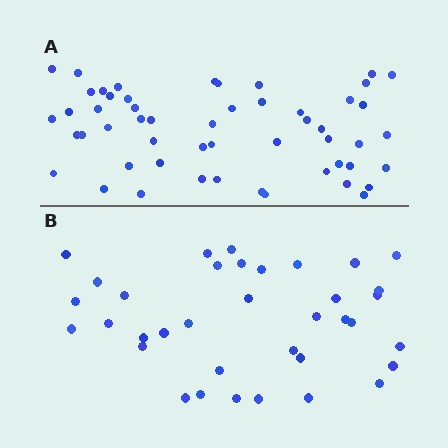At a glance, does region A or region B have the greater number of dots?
Region A (the top region) has more dots.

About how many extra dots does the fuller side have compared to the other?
Region A has approximately 15 more dots than region B.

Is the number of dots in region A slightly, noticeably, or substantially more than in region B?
Region A has substantially more. The ratio is roughly 1.5 to 1.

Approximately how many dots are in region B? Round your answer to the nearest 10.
About 40 dots. (The exact count is 36, which rounds to 40.)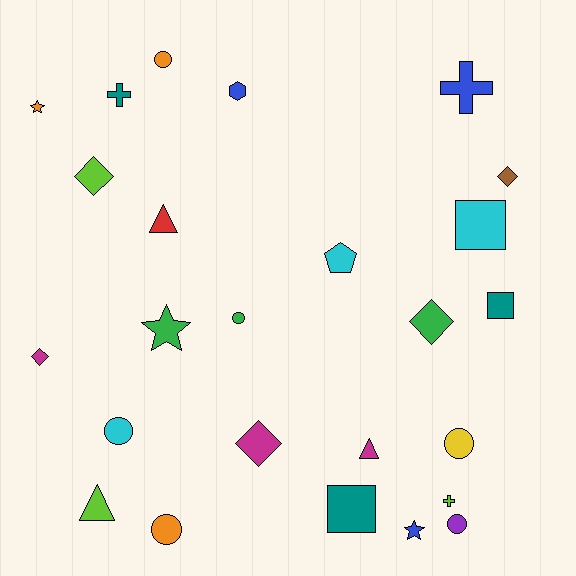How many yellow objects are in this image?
There is 1 yellow object.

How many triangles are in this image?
There are 3 triangles.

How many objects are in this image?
There are 25 objects.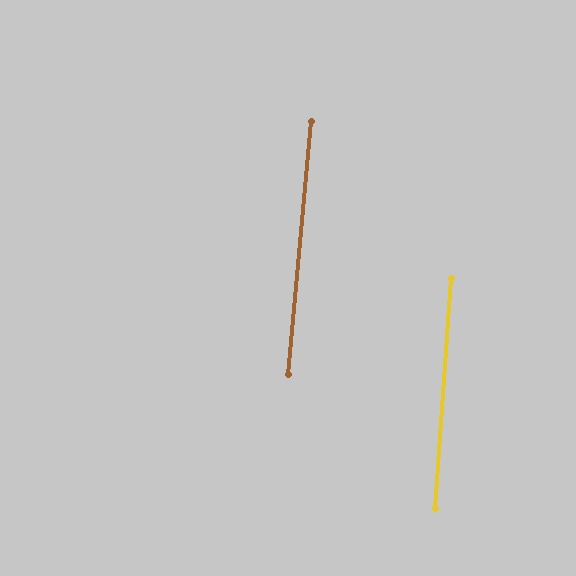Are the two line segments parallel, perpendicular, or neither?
Parallel — their directions differ by only 1.3°.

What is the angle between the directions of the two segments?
Approximately 1 degree.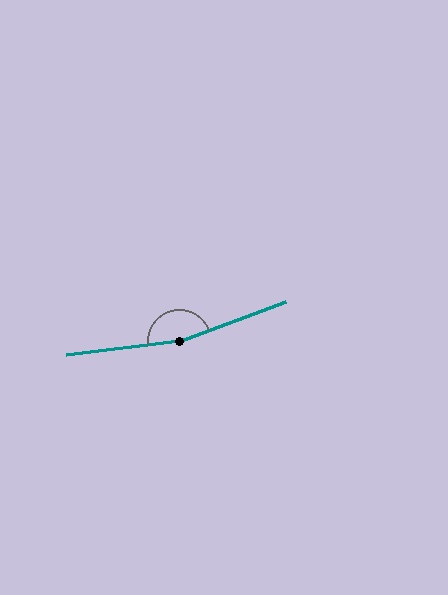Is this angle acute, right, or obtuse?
It is obtuse.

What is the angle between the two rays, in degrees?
Approximately 166 degrees.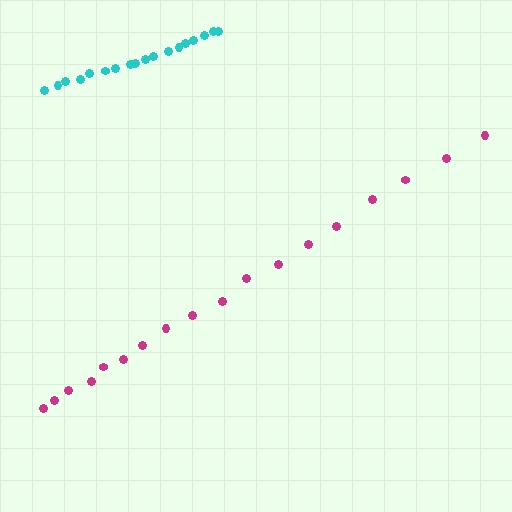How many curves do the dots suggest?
There are 2 distinct paths.